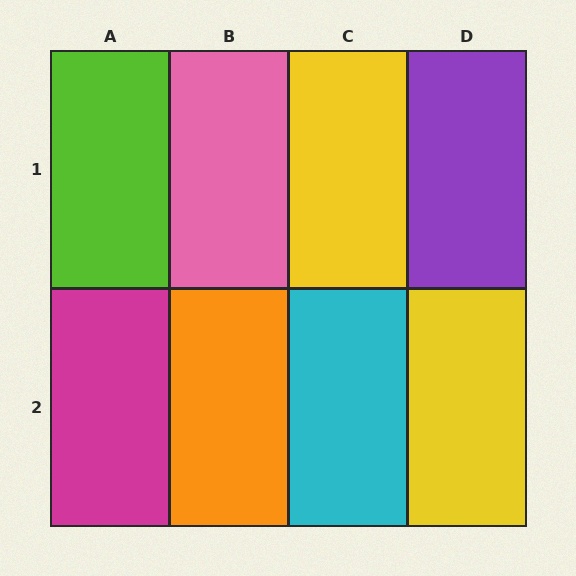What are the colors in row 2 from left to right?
Magenta, orange, cyan, yellow.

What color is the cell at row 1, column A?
Lime.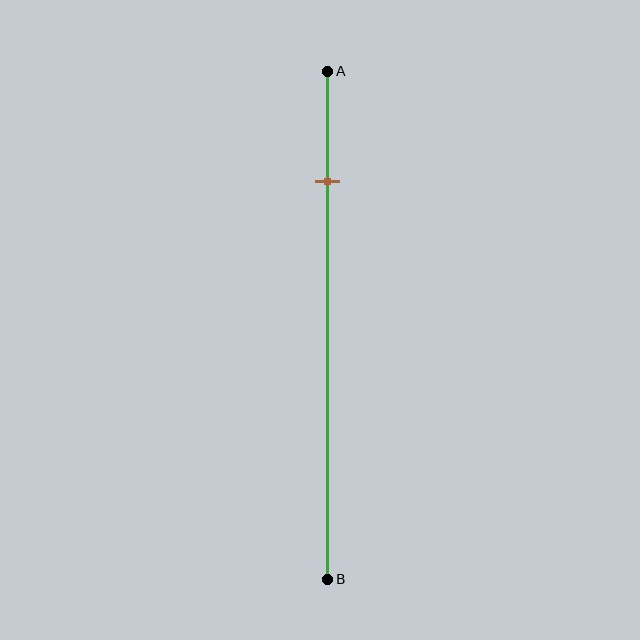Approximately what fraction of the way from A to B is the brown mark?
The brown mark is approximately 20% of the way from A to B.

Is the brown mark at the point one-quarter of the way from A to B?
No, the mark is at about 20% from A, not at the 25% one-quarter point.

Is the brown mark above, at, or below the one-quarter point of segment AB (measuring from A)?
The brown mark is above the one-quarter point of segment AB.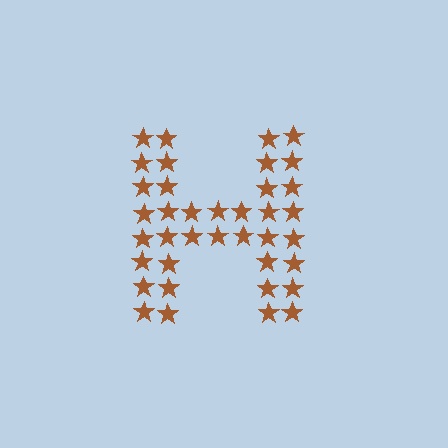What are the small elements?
The small elements are stars.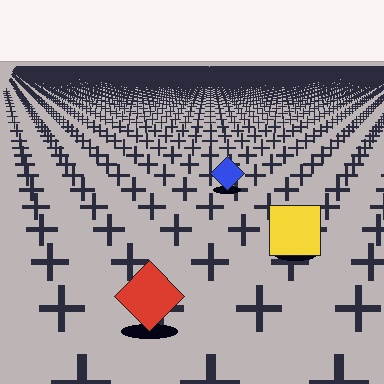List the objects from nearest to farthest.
From nearest to farthest: the red diamond, the yellow square, the blue diamond.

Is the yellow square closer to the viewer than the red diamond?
No. The red diamond is closer — you can tell from the texture gradient: the ground texture is coarser near it.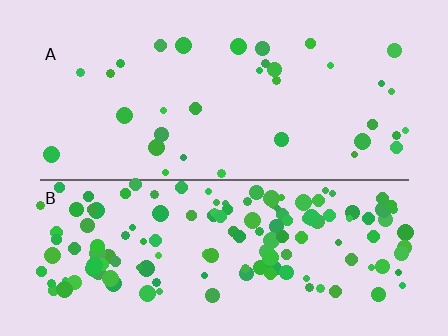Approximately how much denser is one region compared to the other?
Approximately 4.2× — region B over region A.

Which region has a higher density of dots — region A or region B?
B (the bottom).